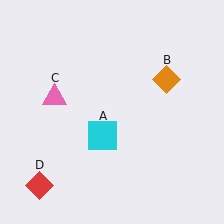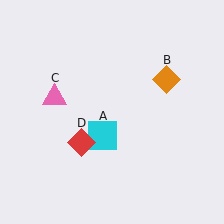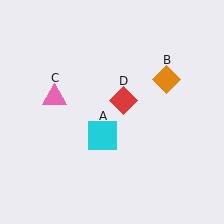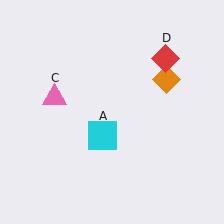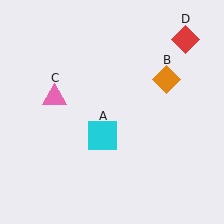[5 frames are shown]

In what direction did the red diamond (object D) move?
The red diamond (object D) moved up and to the right.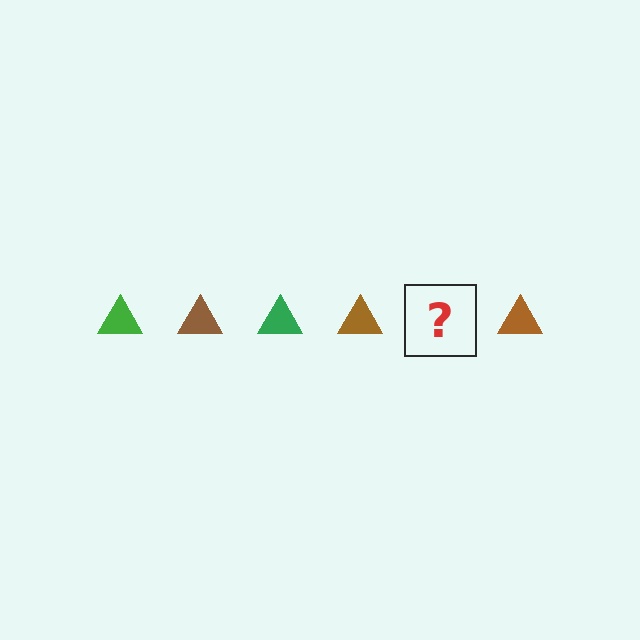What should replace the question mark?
The question mark should be replaced with a green triangle.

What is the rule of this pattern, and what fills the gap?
The rule is that the pattern cycles through green, brown triangles. The gap should be filled with a green triangle.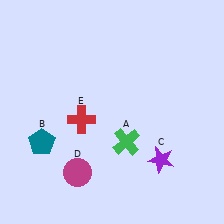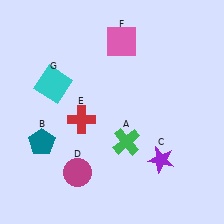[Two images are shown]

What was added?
A pink square (F), a cyan square (G) were added in Image 2.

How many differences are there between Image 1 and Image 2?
There are 2 differences between the two images.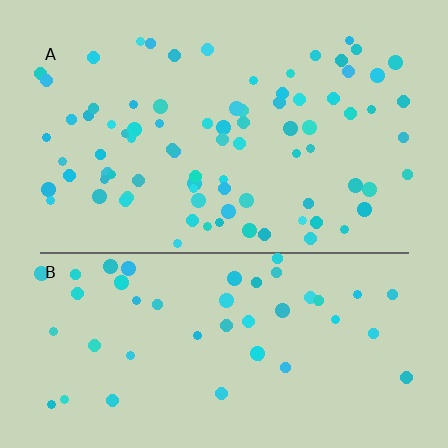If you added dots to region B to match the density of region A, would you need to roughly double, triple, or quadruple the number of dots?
Approximately double.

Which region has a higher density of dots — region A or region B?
A (the top).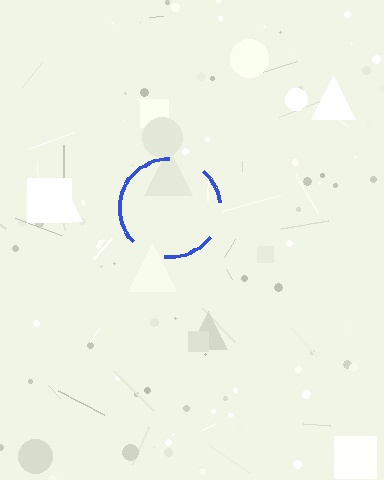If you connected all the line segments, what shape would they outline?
They would outline a circle.